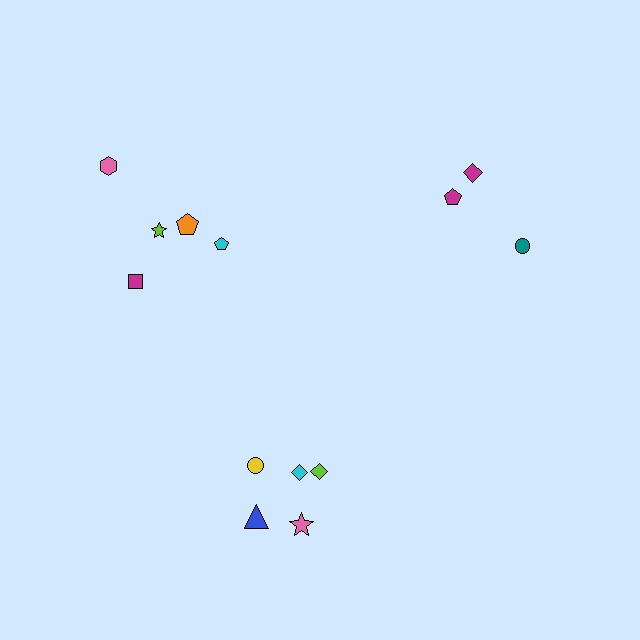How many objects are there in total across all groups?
There are 13 objects.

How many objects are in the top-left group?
There are 5 objects.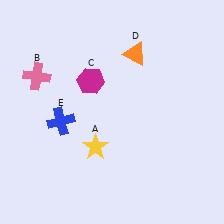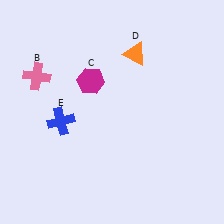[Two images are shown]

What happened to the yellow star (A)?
The yellow star (A) was removed in Image 2. It was in the bottom-left area of Image 1.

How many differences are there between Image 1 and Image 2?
There is 1 difference between the two images.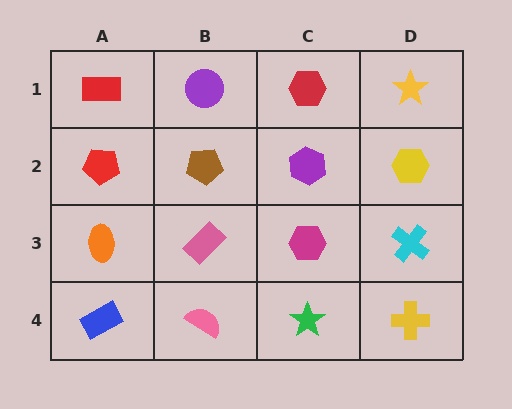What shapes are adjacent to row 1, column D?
A yellow hexagon (row 2, column D), a red hexagon (row 1, column C).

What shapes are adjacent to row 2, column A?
A red rectangle (row 1, column A), an orange ellipse (row 3, column A), a brown pentagon (row 2, column B).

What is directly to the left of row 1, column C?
A purple circle.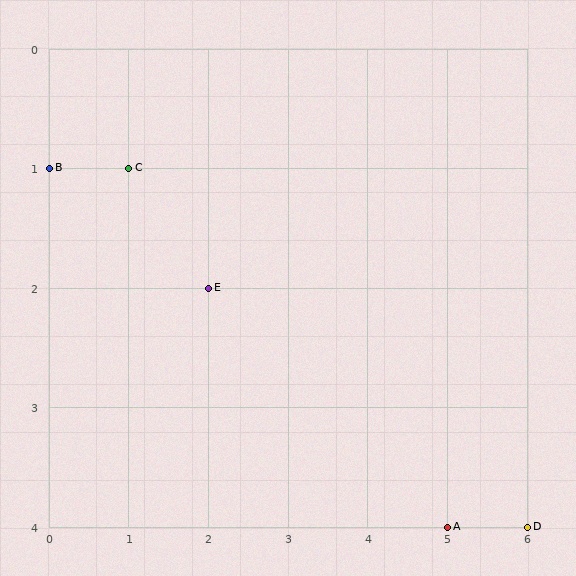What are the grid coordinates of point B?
Point B is at grid coordinates (0, 1).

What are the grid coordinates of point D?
Point D is at grid coordinates (6, 4).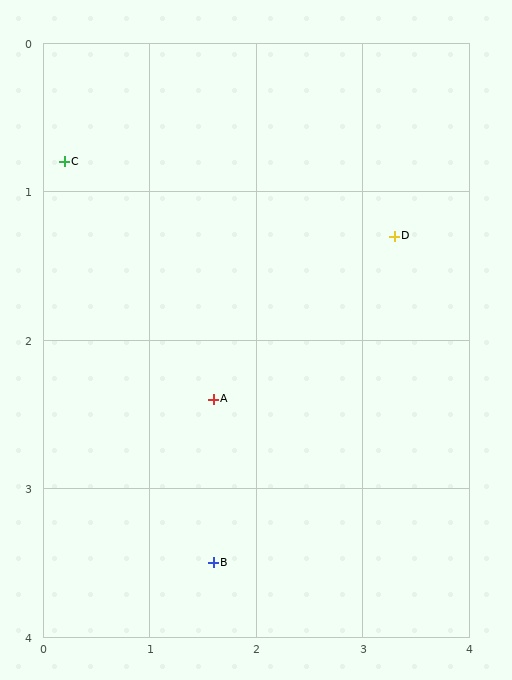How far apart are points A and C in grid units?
Points A and C are about 2.1 grid units apart.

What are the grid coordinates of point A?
Point A is at approximately (1.6, 2.4).